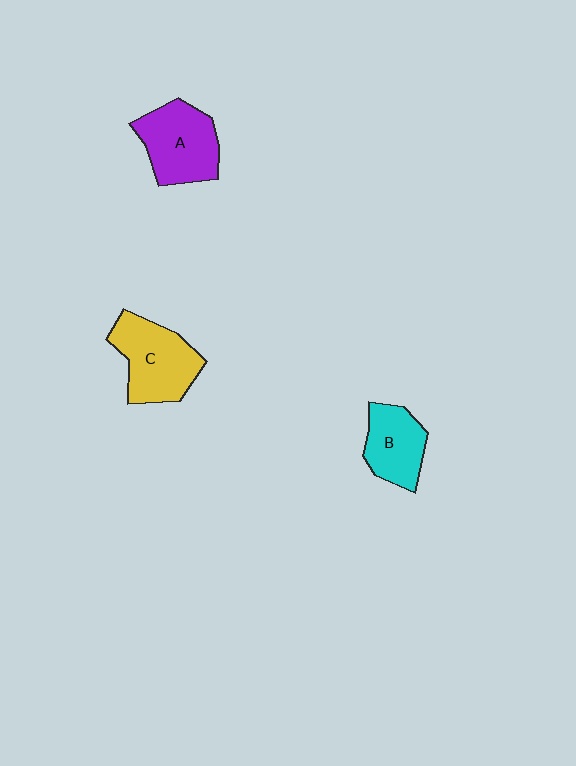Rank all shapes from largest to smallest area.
From largest to smallest: C (yellow), A (purple), B (cyan).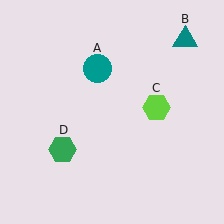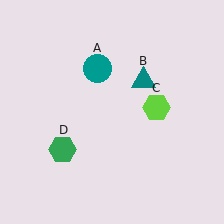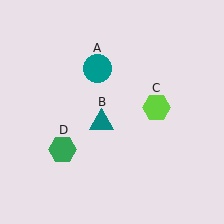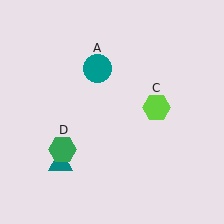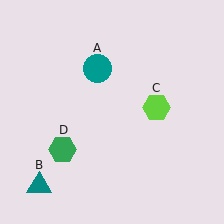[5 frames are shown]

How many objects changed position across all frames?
1 object changed position: teal triangle (object B).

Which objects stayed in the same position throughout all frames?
Teal circle (object A) and lime hexagon (object C) and green hexagon (object D) remained stationary.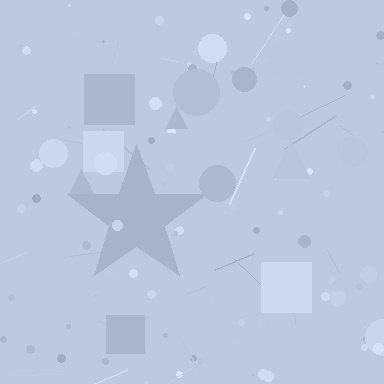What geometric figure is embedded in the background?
A star is embedded in the background.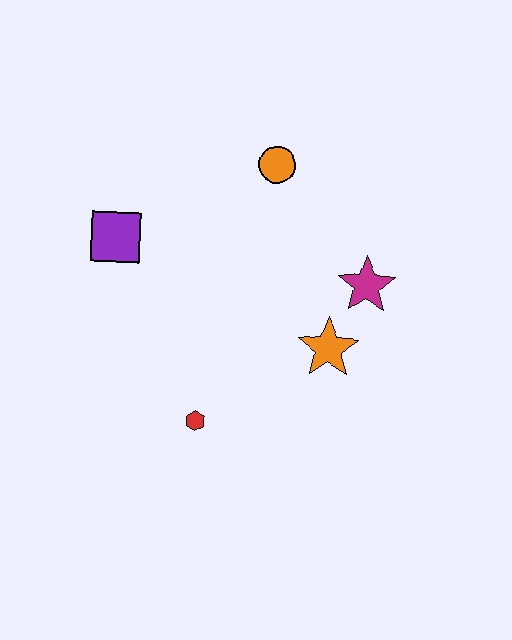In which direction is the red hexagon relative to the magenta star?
The red hexagon is to the left of the magenta star.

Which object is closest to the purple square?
The orange circle is closest to the purple square.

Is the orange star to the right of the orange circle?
Yes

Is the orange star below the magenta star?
Yes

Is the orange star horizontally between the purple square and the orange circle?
No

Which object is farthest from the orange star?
The purple square is farthest from the orange star.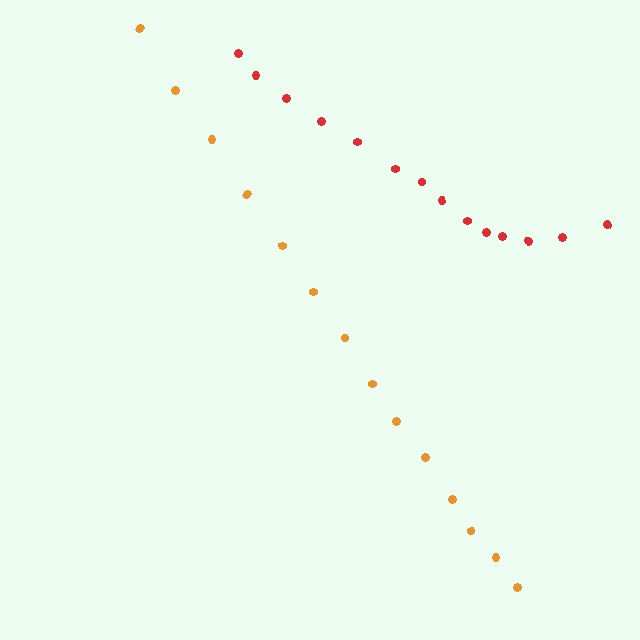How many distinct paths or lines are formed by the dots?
There are 2 distinct paths.